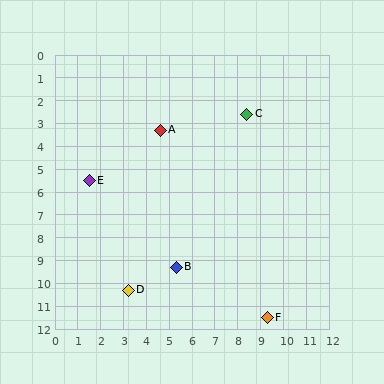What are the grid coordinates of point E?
Point E is at approximately (1.5, 5.5).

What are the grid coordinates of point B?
Point B is at approximately (5.3, 9.3).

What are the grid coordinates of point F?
Point F is at approximately (9.3, 11.5).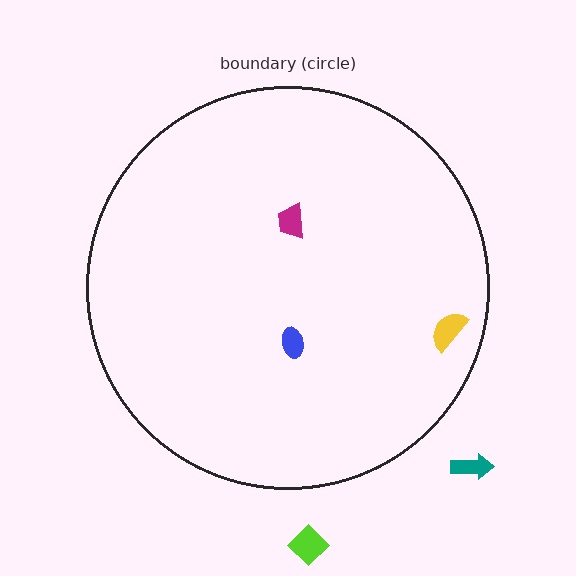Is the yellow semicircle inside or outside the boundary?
Inside.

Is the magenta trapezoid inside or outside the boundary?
Inside.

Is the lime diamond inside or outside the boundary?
Outside.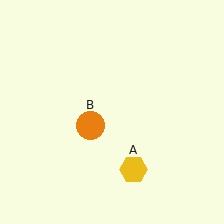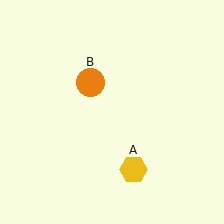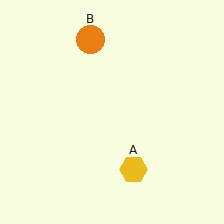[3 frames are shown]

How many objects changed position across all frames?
1 object changed position: orange circle (object B).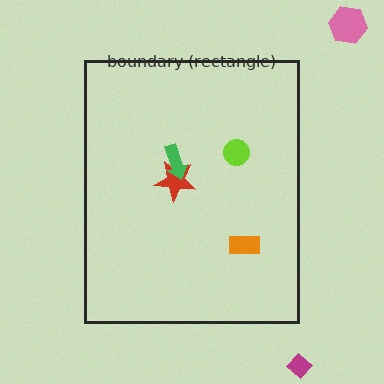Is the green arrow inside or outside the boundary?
Inside.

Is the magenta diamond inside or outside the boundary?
Outside.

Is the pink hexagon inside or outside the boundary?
Outside.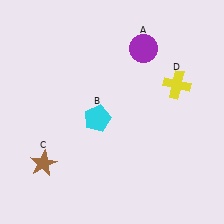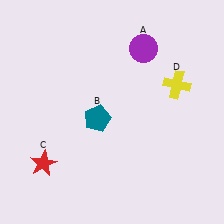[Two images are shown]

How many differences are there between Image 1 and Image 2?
There are 2 differences between the two images.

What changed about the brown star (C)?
In Image 1, C is brown. In Image 2, it changed to red.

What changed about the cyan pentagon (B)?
In Image 1, B is cyan. In Image 2, it changed to teal.